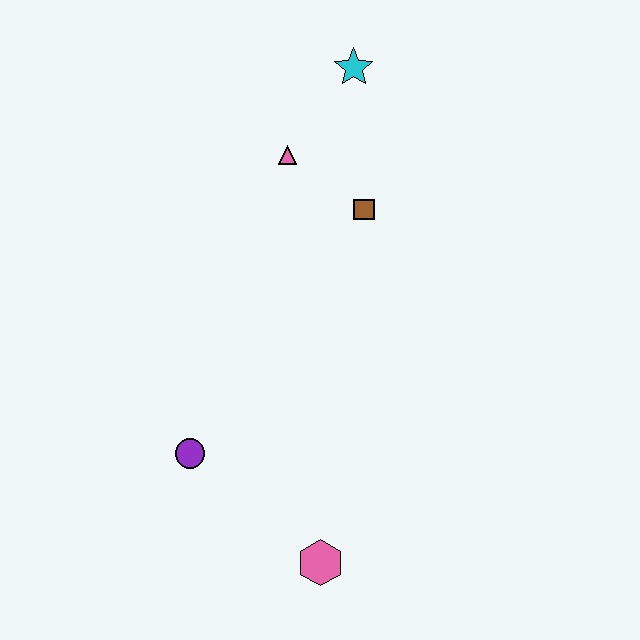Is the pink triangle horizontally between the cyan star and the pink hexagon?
No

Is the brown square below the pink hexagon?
No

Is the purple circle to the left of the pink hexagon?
Yes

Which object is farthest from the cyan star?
The pink hexagon is farthest from the cyan star.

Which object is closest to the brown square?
The pink triangle is closest to the brown square.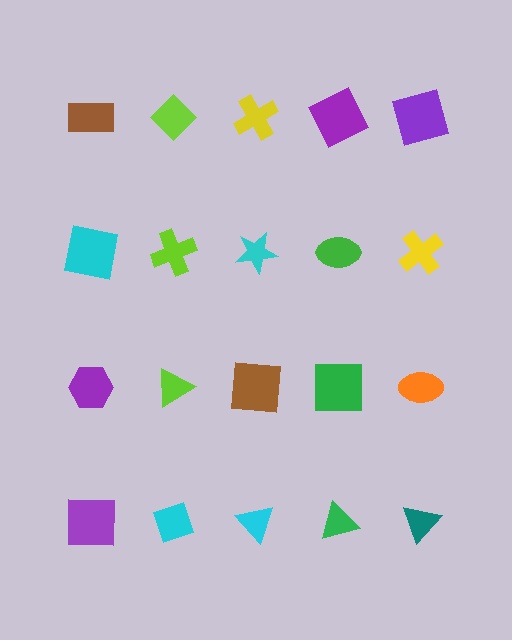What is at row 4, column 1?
A purple square.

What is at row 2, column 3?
A cyan star.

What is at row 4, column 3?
A cyan triangle.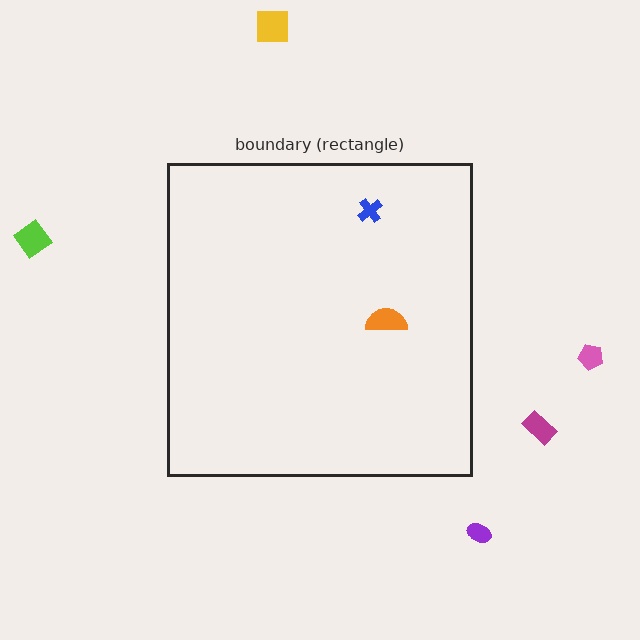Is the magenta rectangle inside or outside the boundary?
Outside.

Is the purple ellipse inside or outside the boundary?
Outside.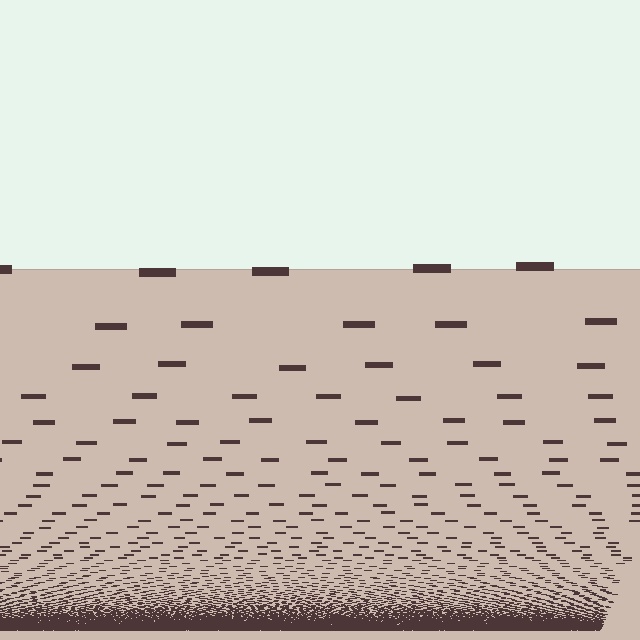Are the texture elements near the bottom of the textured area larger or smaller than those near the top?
Smaller. The gradient is inverted — elements near the bottom are smaller and denser.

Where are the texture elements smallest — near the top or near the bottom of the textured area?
Near the bottom.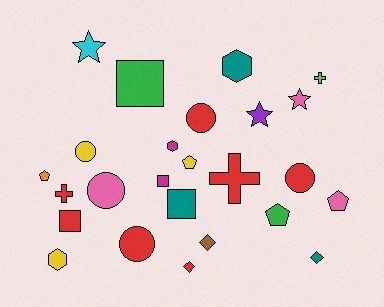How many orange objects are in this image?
There is 1 orange object.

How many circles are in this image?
There are 5 circles.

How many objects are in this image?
There are 25 objects.